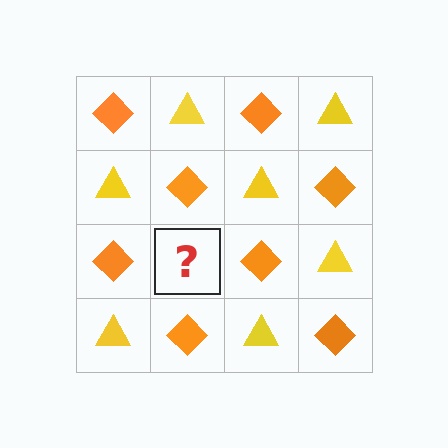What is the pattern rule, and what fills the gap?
The rule is that it alternates orange diamond and yellow triangle in a checkerboard pattern. The gap should be filled with a yellow triangle.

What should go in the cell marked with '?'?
The missing cell should contain a yellow triangle.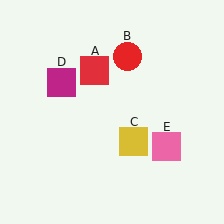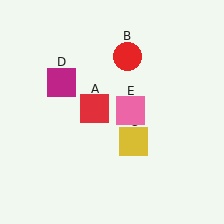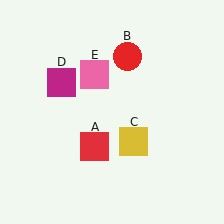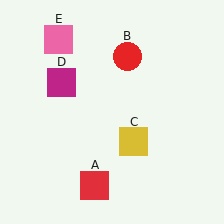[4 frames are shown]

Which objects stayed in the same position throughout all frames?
Red circle (object B) and yellow square (object C) and magenta square (object D) remained stationary.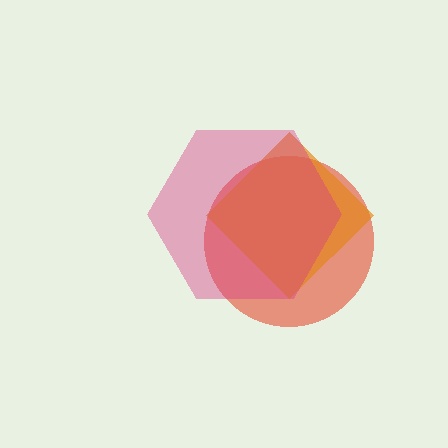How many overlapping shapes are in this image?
There are 3 overlapping shapes in the image.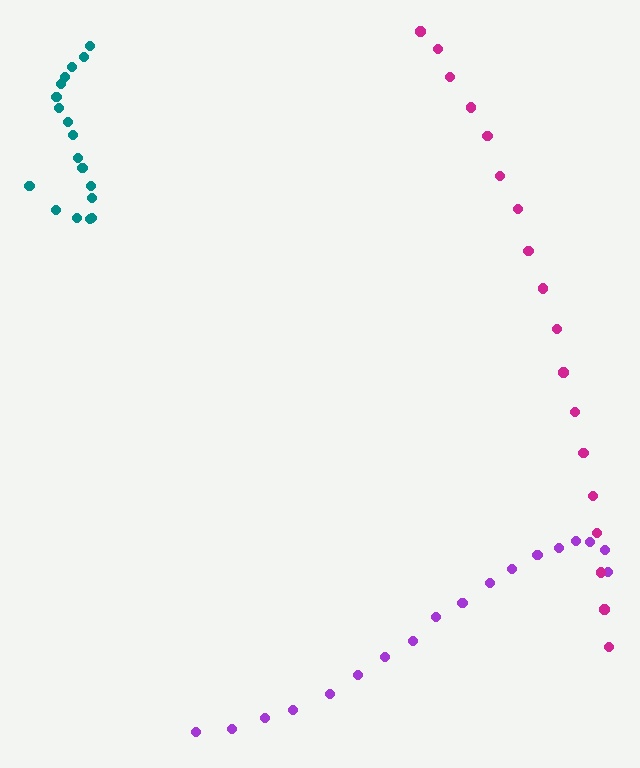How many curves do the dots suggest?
There are 3 distinct paths.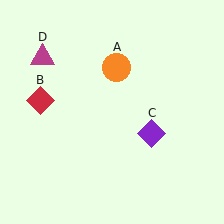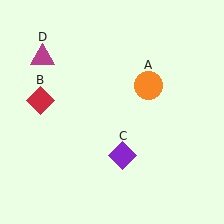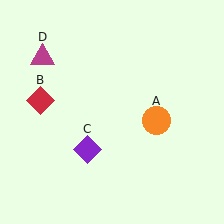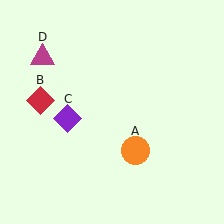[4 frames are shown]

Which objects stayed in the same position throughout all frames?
Red diamond (object B) and magenta triangle (object D) remained stationary.